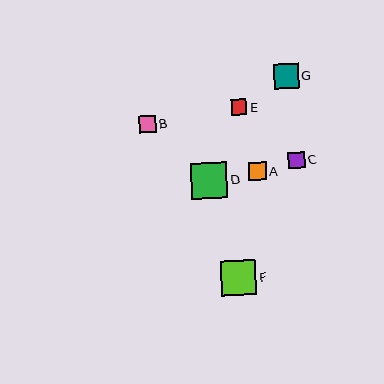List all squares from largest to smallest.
From largest to smallest: D, F, G, A, C, B, E.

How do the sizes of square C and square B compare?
Square C and square B are approximately the same size.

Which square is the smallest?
Square E is the smallest with a size of approximately 15 pixels.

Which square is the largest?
Square D is the largest with a size of approximately 36 pixels.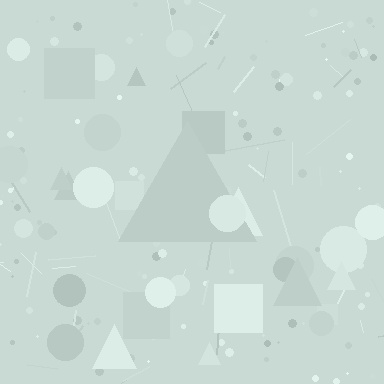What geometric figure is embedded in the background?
A triangle is embedded in the background.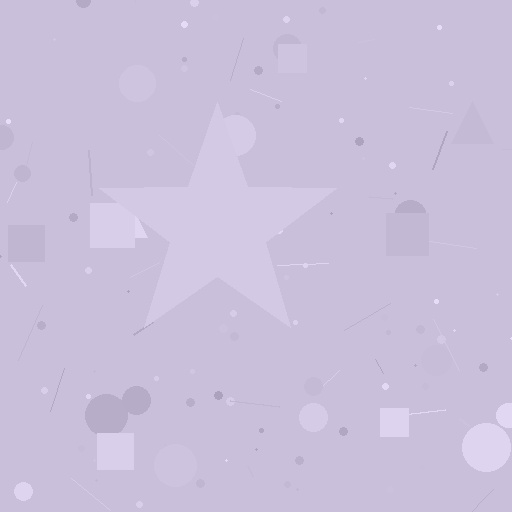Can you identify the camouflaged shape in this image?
The camouflaged shape is a star.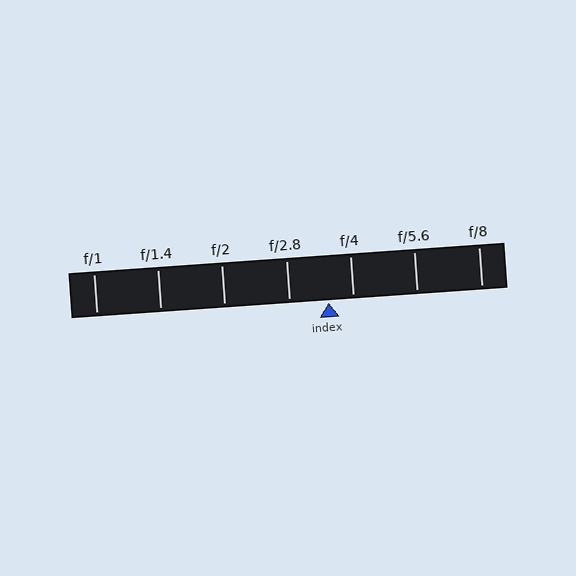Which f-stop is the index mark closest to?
The index mark is closest to f/4.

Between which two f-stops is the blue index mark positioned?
The index mark is between f/2.8 and f/4.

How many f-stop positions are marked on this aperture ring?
There are 7 f-stop positions marked.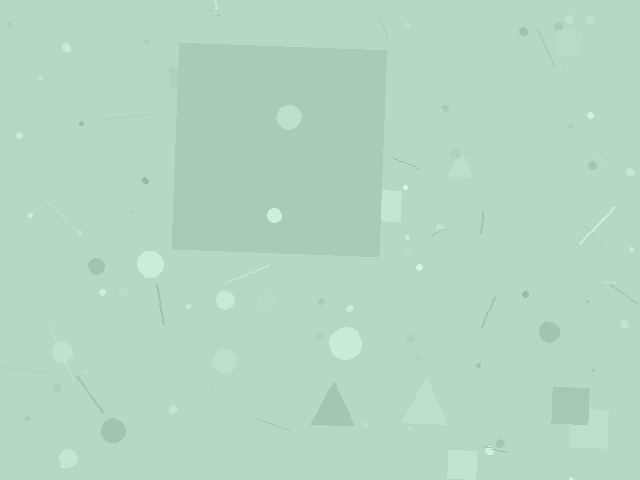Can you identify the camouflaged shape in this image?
The camouflaged shape is a square.